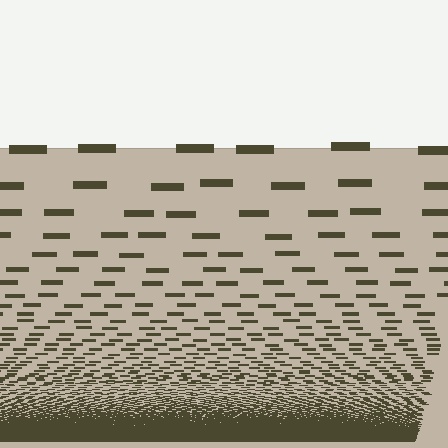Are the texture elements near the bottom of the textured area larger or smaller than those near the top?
Smaller. The gradient is inverted — elements near the bottom are smaller and denser.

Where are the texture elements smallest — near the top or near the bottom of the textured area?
Near the bottom.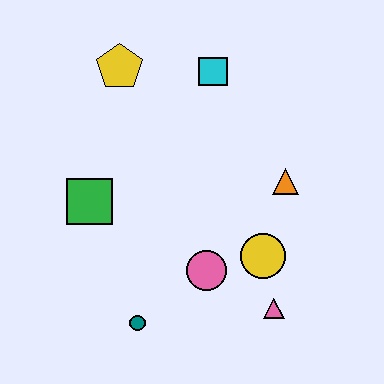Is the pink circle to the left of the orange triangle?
Yes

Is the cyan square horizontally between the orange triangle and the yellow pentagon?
Yes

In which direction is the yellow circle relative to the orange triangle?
The yellow circle is below the orange triangle.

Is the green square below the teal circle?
No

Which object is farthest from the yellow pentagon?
The pink triangle is farthest from the yellow pentagon.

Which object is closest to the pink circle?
The yellow circle is closest to the pink circle.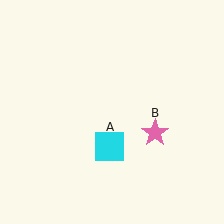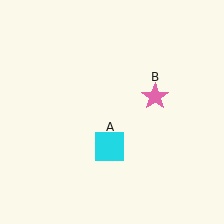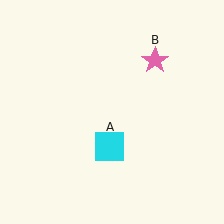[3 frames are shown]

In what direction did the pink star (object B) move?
The pink star (object B) moved up.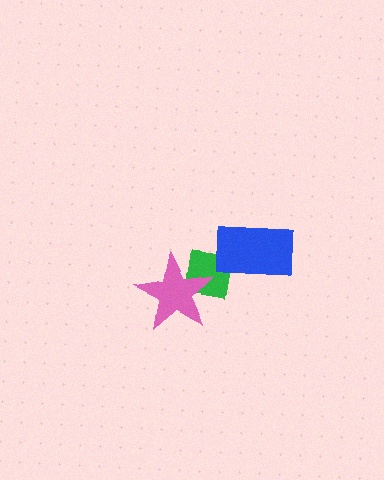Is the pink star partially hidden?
No, no other shape covers it.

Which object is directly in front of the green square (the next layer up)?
The blue rectangle is directly in front of the green square.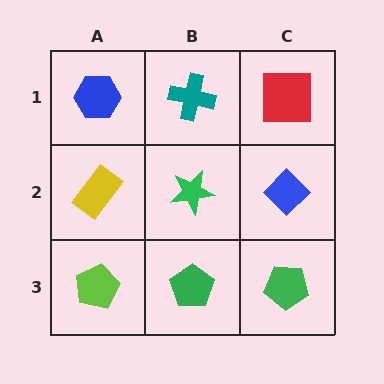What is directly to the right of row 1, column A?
A teal cross.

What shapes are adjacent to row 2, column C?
A red square (row 1, column C), a green pentagon (row 3, column C), a green star (row 2, column B).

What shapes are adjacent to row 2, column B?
A teal cross (row 1, column B), a green pentagon (row 3, column B), a yellow rectangle (row 2, column A), a blue diamond (row 2, column C).